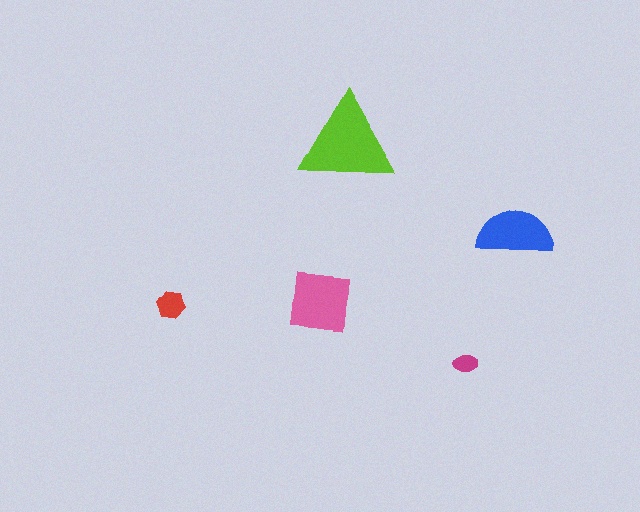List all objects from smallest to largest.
The magenta ellipse, the red hexagon, the blue semicircle, the pink square, the lime triangle.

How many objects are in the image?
There are 5 objects in the image.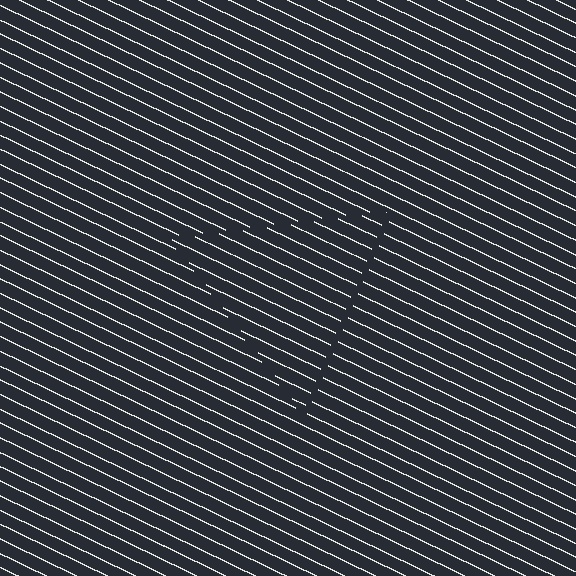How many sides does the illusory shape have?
3 sides — the line-ends trace a triangle.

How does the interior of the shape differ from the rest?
The interior of the shape contains the same grating, shifted by half a period — the contour is defined by the phase discontinuity where line-ends from the inner and outer gratings abut.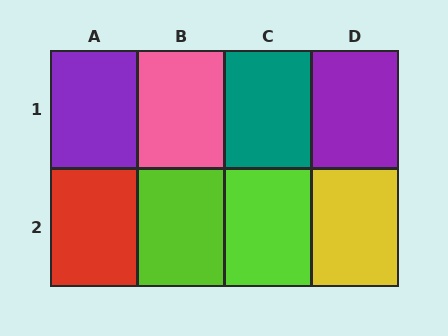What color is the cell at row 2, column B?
Lime.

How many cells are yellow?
1 cell is yellow.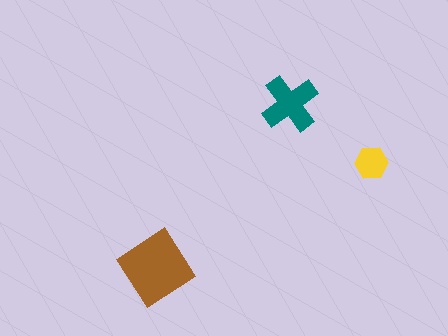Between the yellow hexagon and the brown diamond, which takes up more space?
The brown diamond.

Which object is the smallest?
The yellow hexagon.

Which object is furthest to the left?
The brown diamond is leftmost.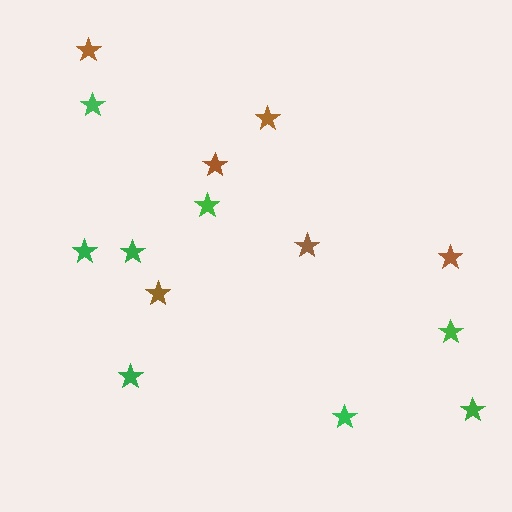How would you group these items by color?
There are 2 groups: one group of brown stars (6) and one group of green stars (8).